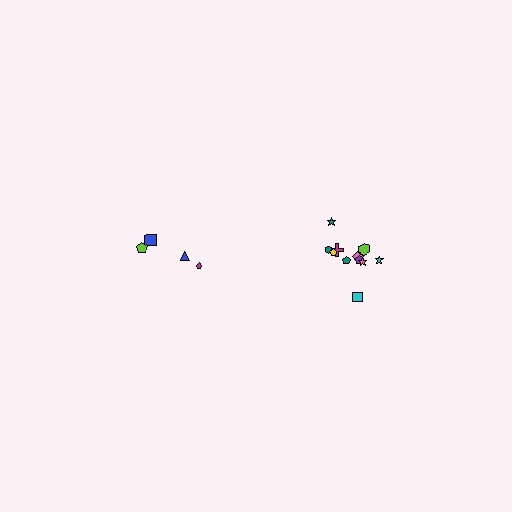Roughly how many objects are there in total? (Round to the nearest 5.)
Roughly 15 objects in total.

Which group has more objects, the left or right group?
The right group.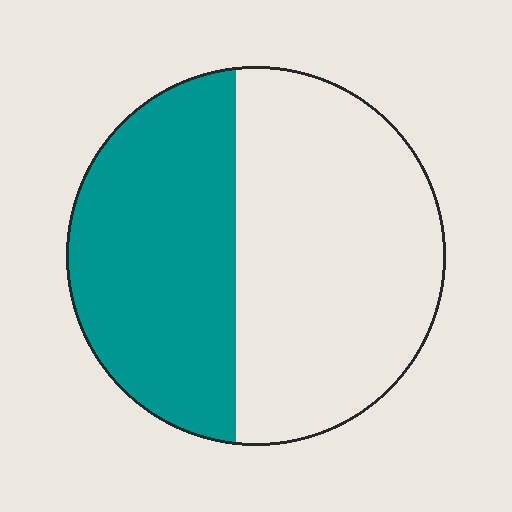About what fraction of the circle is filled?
About two fifths (2/5).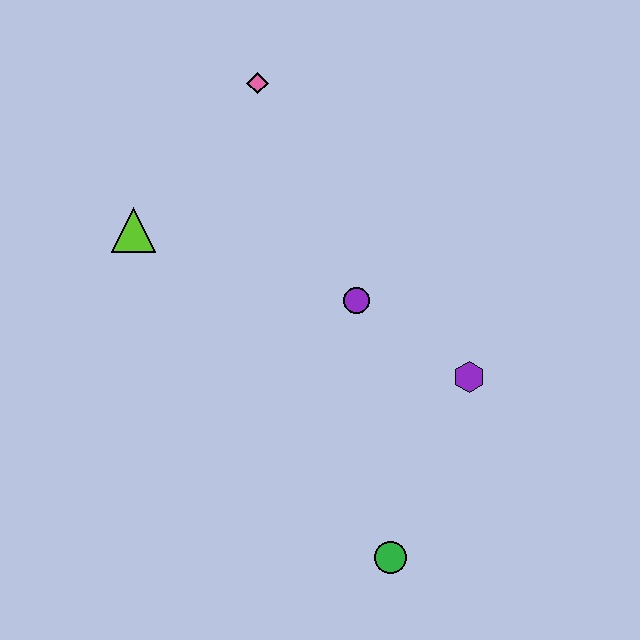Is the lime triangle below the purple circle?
No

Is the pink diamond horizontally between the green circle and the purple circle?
No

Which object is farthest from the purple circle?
The green circle is farthest from the purple circle.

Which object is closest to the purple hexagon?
The purple circle is closest to the purple hexagon.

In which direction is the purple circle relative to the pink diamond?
The purple circle is below the pink diamond.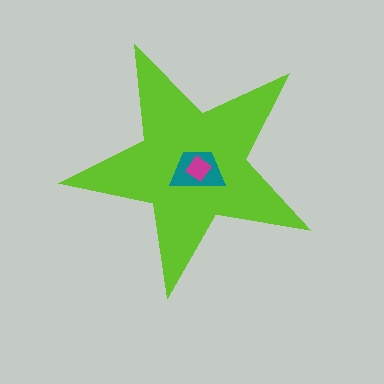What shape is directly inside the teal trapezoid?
The magenta diamond.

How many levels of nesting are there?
3.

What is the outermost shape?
The lime star.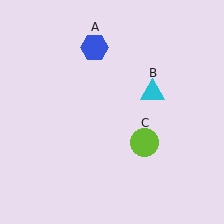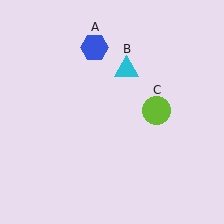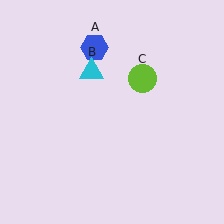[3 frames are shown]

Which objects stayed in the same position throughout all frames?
Blue hexagon (object A) remained stationary.